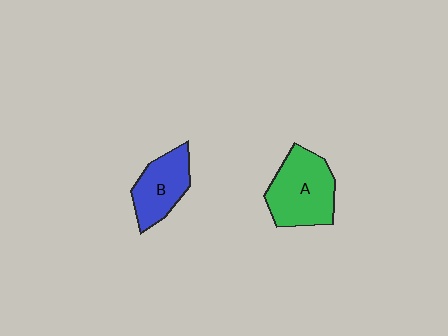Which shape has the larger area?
Shape A (green).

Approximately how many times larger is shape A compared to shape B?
Approximately 1.3 times.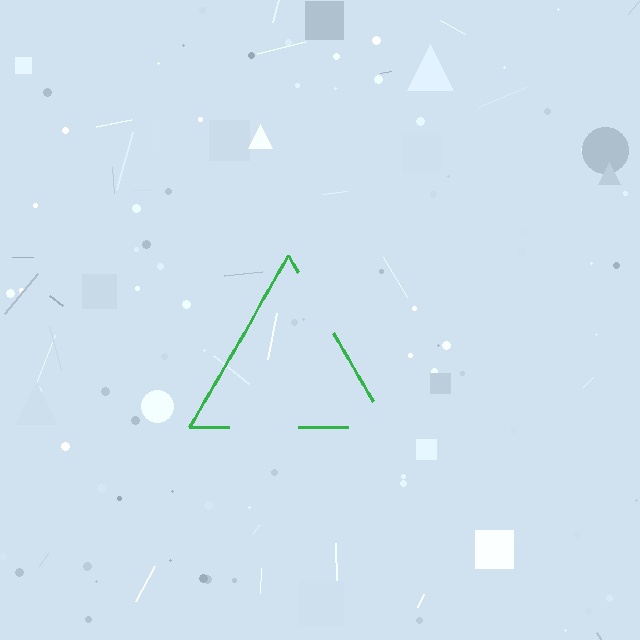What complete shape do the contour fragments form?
The contour fragments form a triangle.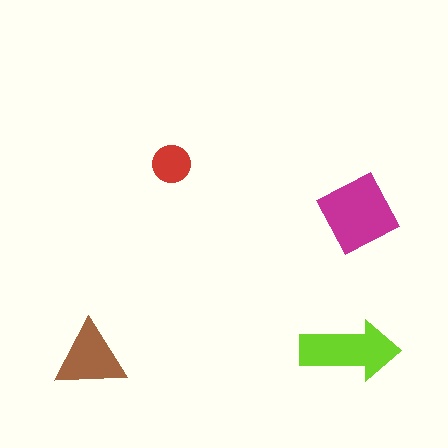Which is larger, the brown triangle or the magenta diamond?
The magenta diamond.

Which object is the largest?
The magenta diamond.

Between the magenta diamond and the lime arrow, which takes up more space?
The magenta diamond.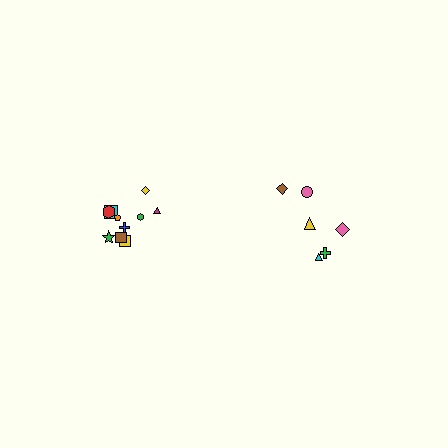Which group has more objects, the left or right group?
The left group.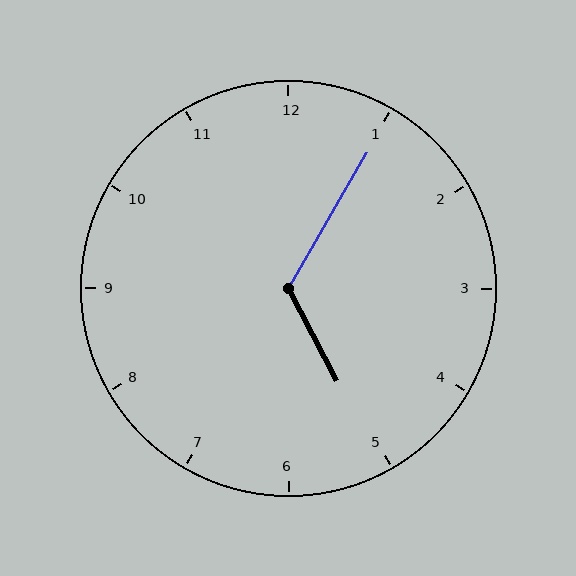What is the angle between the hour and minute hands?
Approximately 122 degrees.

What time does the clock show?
5:05.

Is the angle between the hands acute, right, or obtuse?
It is obtuse.